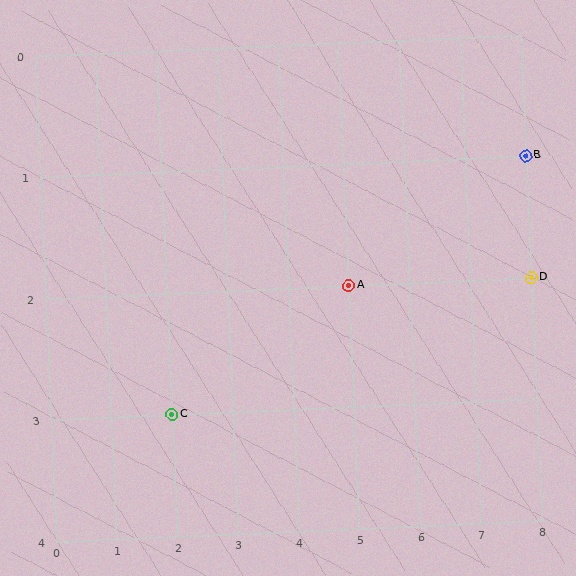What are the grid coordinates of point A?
Point A is at grid coordinates (5, 2).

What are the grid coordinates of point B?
Point B is at grid coordinates (8, 1).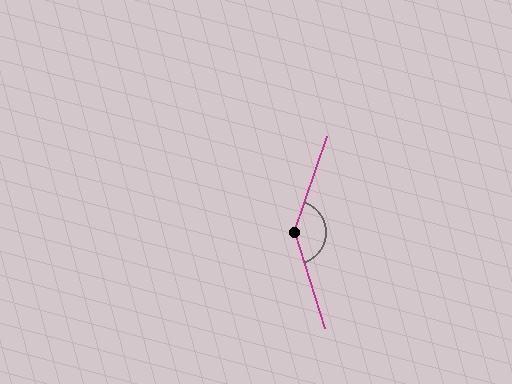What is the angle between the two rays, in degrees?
Approximately 144 degrees.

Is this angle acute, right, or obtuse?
It is obtuse.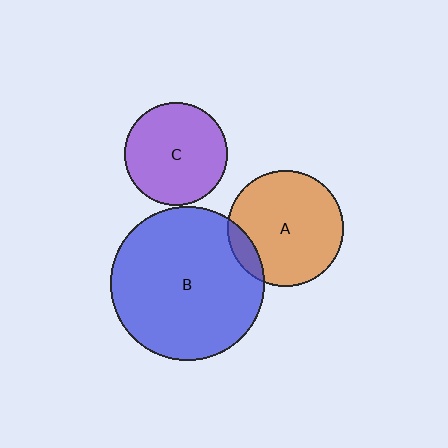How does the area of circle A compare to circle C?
Approximately 1.3 times.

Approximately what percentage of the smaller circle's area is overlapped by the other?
Approximately 10%.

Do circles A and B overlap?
Yes.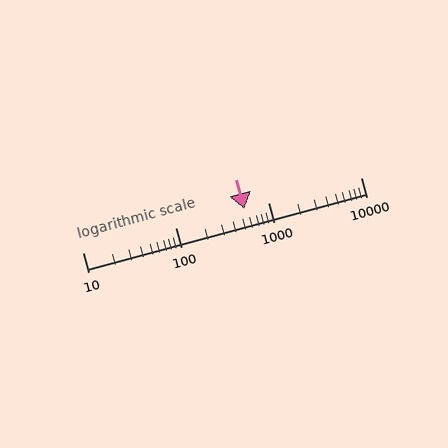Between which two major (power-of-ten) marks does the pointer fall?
The pointer is between 100 and 1000.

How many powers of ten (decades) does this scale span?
The scale spans 3 decades, from 10 to 10000.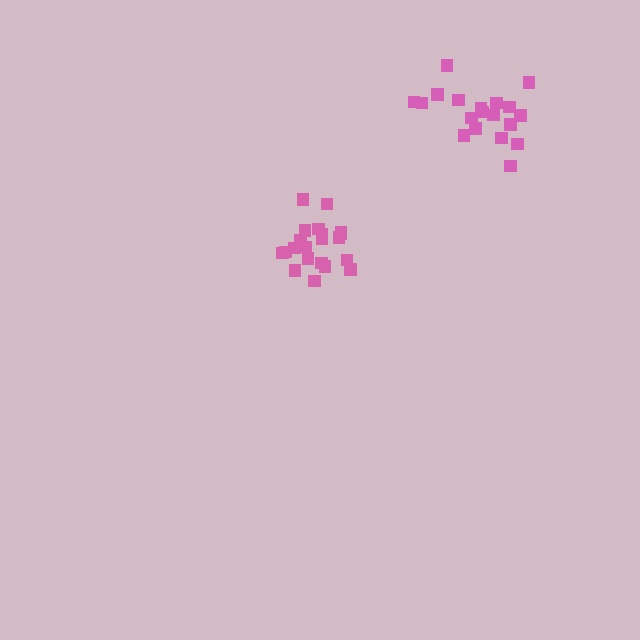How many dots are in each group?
Group 1: 21 dots, Group 2: 20 dots (41 total).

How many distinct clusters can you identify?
There are 2 distinct clusters.